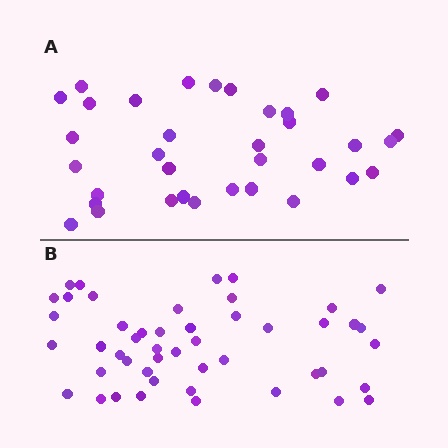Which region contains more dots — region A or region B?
Region B (the bottom region) has more dots.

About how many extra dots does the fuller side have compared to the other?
Region B has approximately 15 more dots than region A.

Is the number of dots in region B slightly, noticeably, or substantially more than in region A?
Region B has noticeably more, but not dramatically so. The ratio is roughly 1.4 to 1.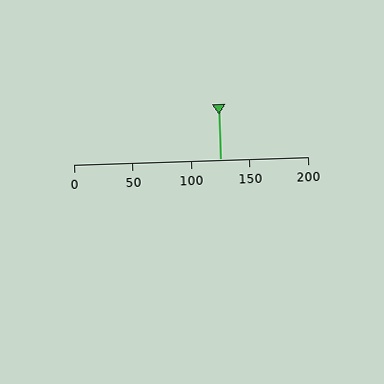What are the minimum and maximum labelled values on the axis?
The axis runs from 0 to 200.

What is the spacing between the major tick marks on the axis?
The major ticks are spaced 50 apart.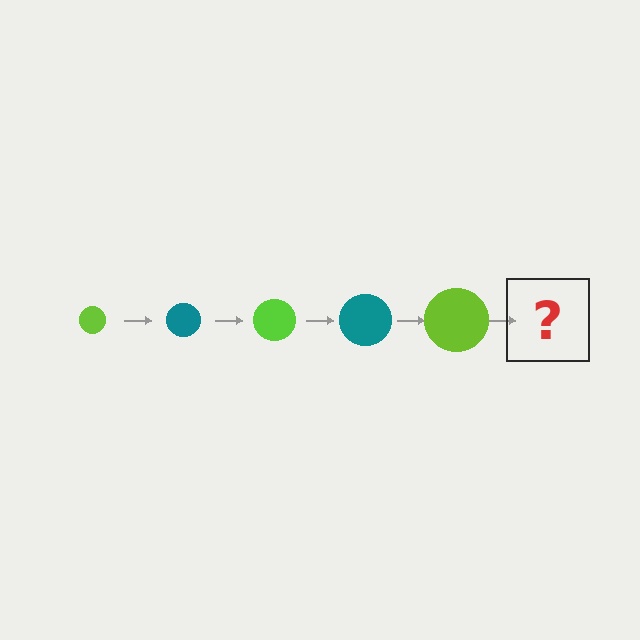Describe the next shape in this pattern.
It should be a teal circle, larger than the previous one.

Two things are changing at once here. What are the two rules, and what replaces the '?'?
The two rules are that the circle grows larger each step and the color cycles through lime and teal. The '?' should be a teal circle, larger than the previous one.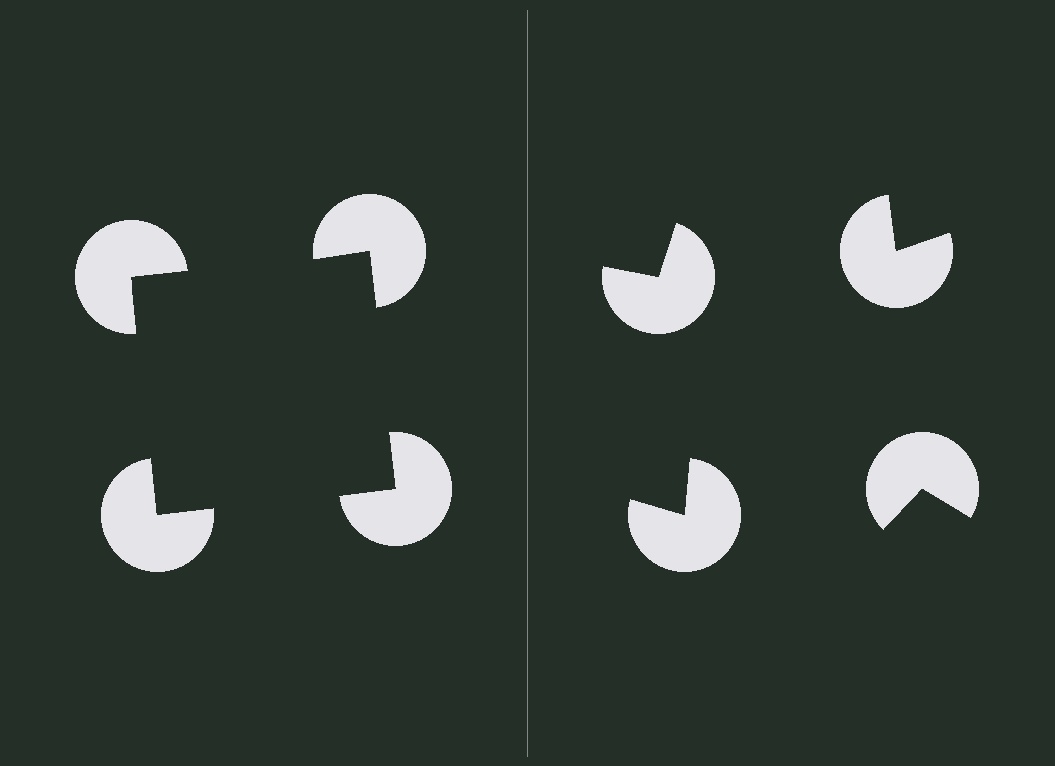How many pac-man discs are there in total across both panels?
8 — 4 on each side.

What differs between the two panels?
The pac-man discs are positioned identically on both sides; only the wedge orientations differ. On the left they align to a square; on the right they are misaligned.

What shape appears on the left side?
An illusory square.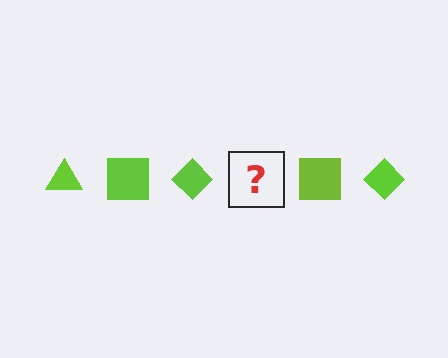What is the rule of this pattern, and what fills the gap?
The rule is that the pattern cycles through triangle, square, diamond shapes in lime. The gap should be filled with a lime triangle.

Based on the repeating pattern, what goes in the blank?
The blank should be a lime triangle.